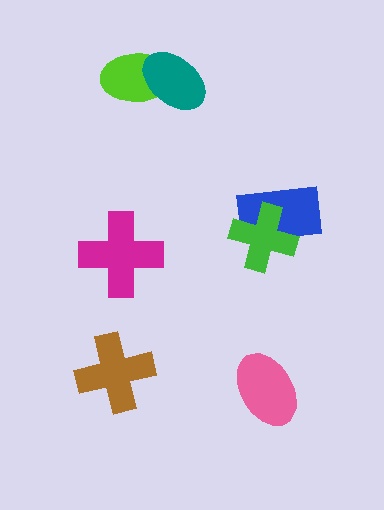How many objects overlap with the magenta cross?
0 objects overlap with the magenta cross.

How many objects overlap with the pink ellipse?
0 objects overlap with the pink ellipse.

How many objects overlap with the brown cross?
0 objects overlap with the brown cross.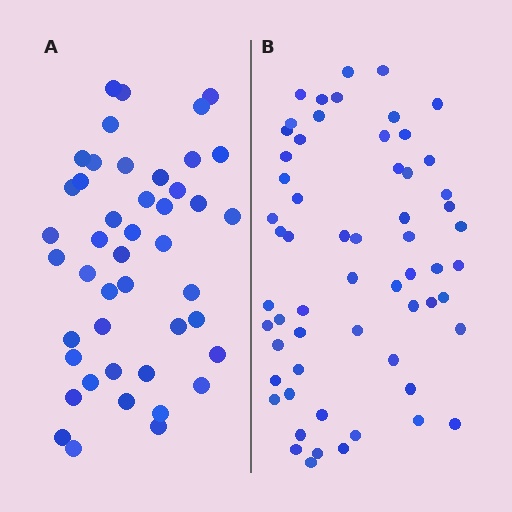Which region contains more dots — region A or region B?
Region B (the right region) has more dots.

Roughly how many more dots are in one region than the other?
Region B has approximately 15 more dots than region A.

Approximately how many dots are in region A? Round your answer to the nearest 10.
About 40 dots. (The exact count is 45, which rounds to 40.)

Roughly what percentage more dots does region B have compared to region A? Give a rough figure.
About 35% more.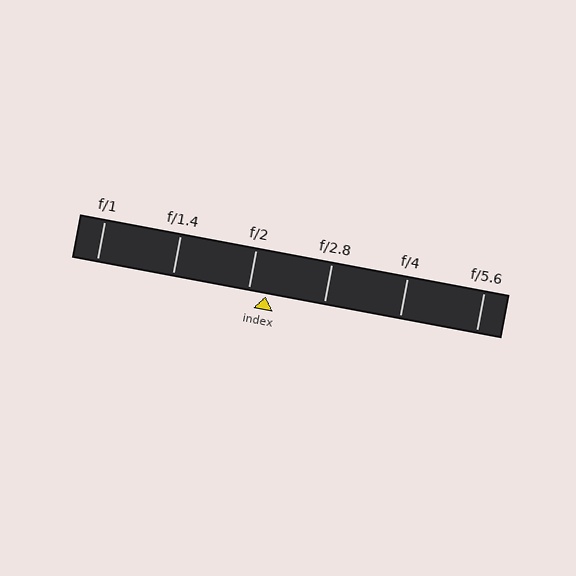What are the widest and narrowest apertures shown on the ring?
The widest aperture shown is f/1 and the narrowest is f/5.6.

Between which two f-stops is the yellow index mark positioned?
The index mark is between f/2 and f/2.8.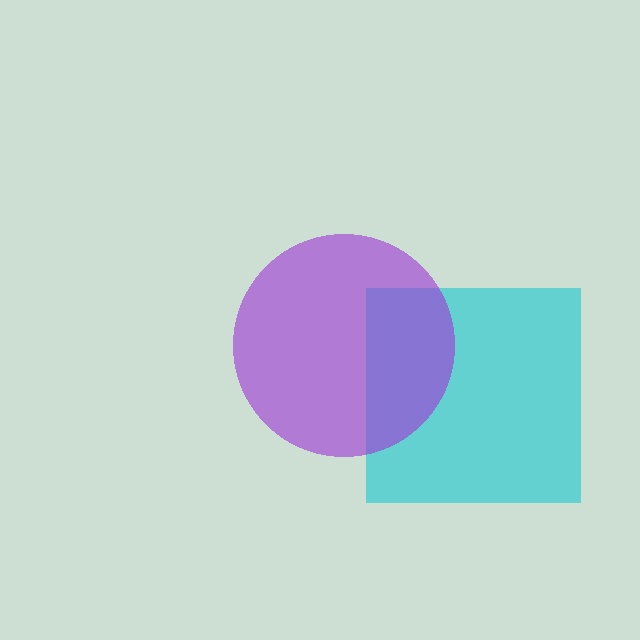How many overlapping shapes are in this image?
There are 2 overlapping shapes in the image.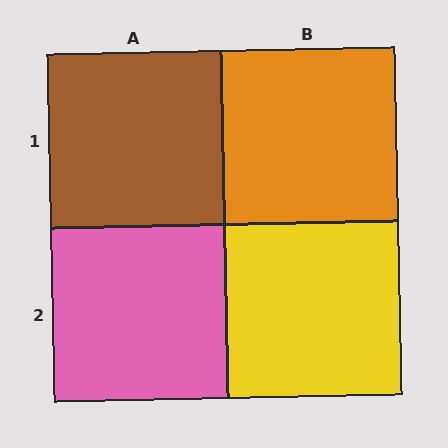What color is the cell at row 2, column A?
Pink.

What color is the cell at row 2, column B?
Yellow.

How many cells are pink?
1 cell is pink.